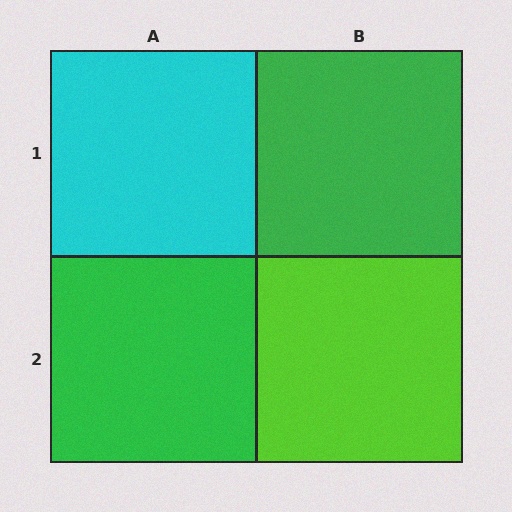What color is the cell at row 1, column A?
Cyan.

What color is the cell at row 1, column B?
Green.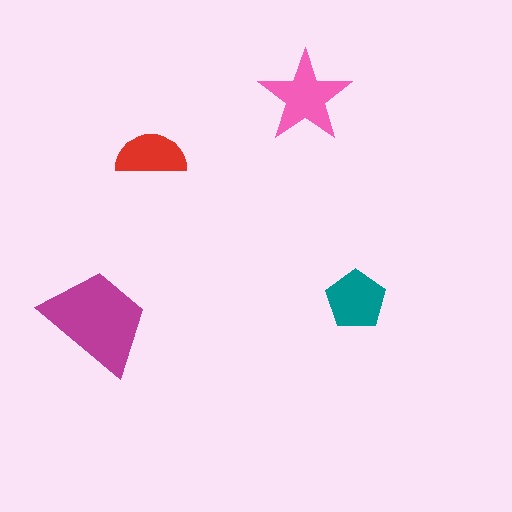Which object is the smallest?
The red semicircle.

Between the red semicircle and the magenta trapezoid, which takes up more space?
The magenta trapezoid.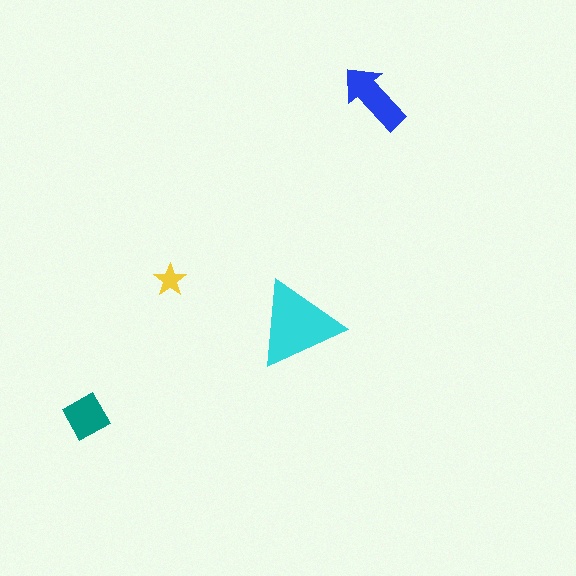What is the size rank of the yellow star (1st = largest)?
4th.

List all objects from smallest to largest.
The yellow star, the teal diamond, the blue arrow, the cyan triangle.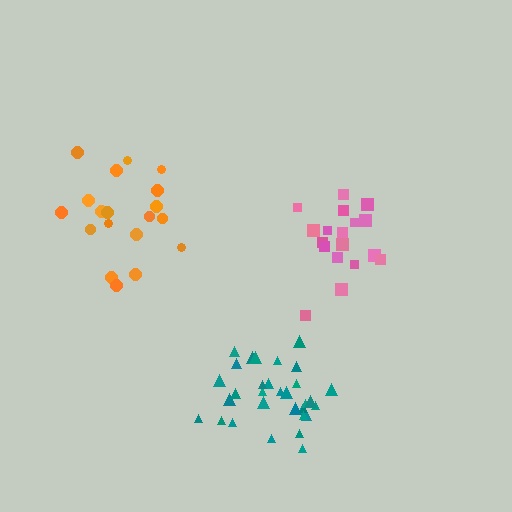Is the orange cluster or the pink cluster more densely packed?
Orange.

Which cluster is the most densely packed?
Teal.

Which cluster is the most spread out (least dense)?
Pink.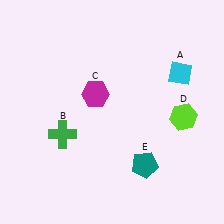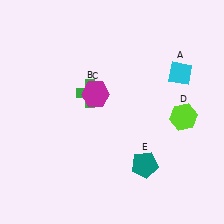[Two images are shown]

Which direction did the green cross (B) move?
The green cross (B) moved up.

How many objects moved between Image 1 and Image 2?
1 object moved between the two images.